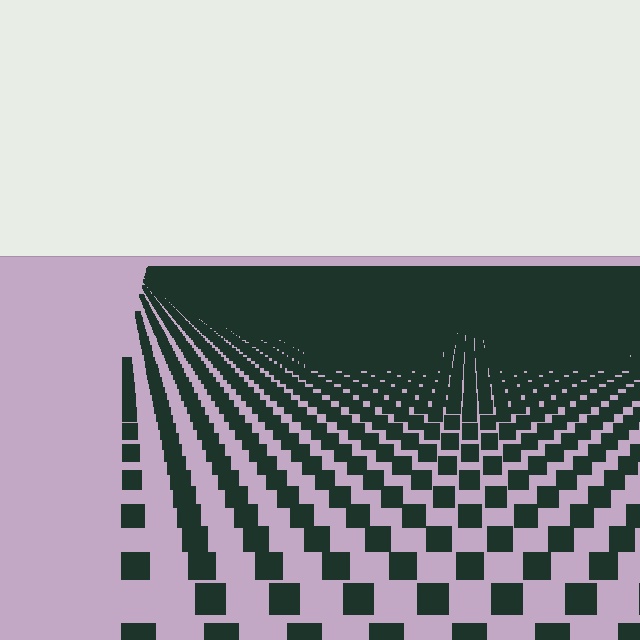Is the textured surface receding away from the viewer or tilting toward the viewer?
The surface is receding away from the viewer. Texture elements get smaller and denser toward the top.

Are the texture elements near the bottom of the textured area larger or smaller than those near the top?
Larger. Near the bottom, elements are closer to the viewer and appear at a bigger on-screen size.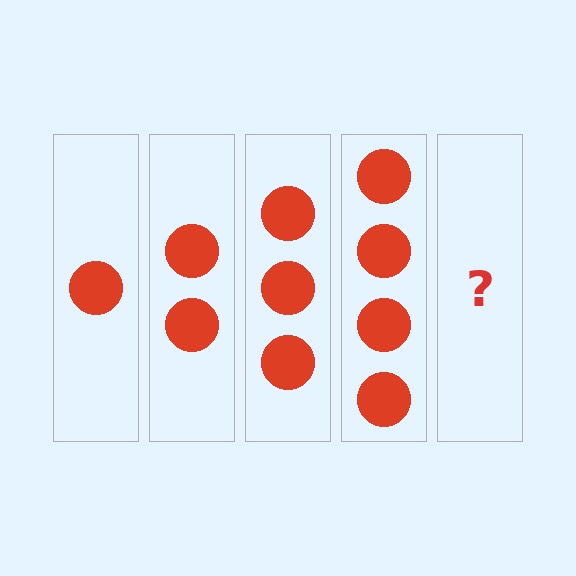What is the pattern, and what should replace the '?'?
The pattern is that each step adds one more circle. The '?' should be 5 circles.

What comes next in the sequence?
The next element should be 5 circles.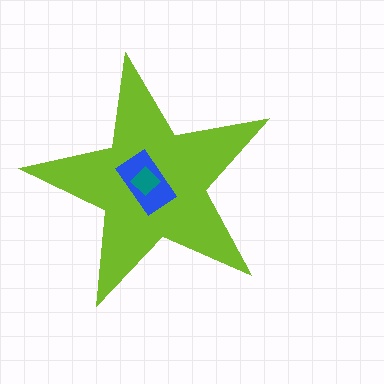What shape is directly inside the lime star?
The blue rectangle.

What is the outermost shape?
The lime star.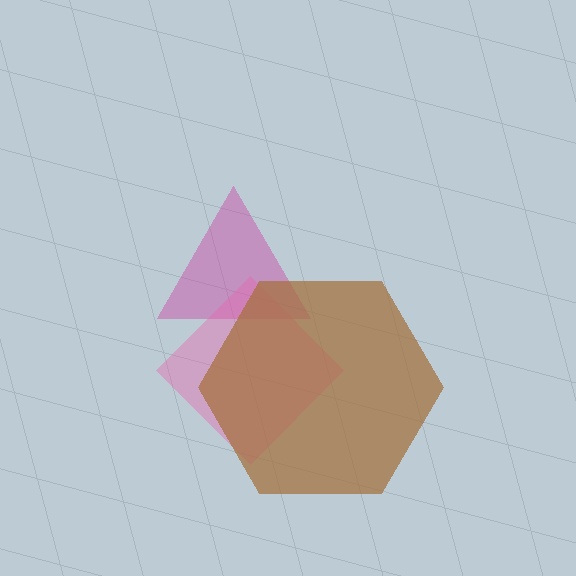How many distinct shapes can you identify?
There are 3 distinct shapes: a magenta triangle, a pink diamond, a brown hexagon.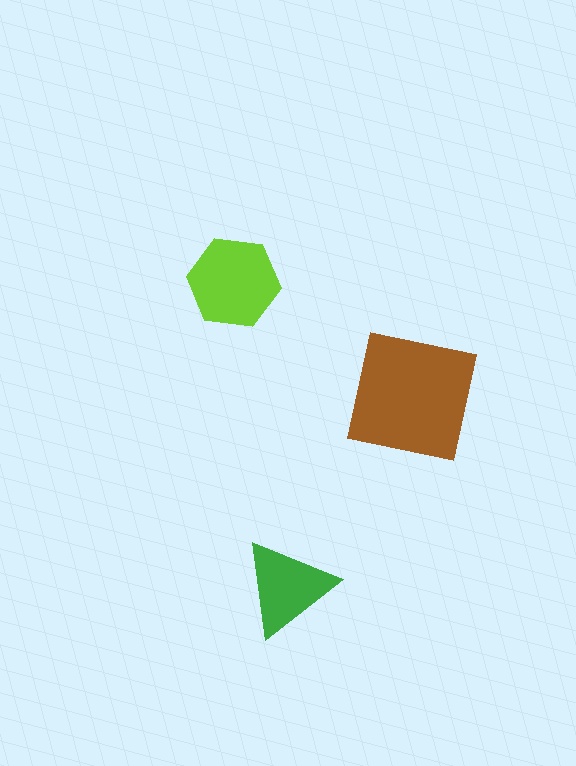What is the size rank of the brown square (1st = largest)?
1st.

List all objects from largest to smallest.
The brown square, the lime hexagon, the green triangle.